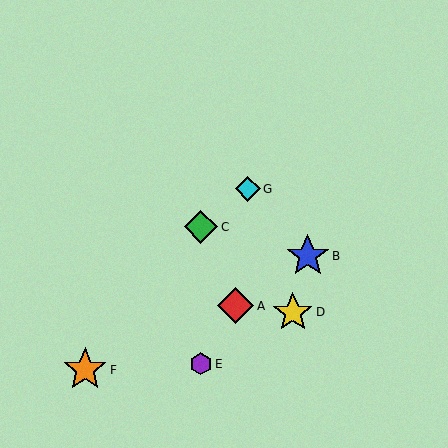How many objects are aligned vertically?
2 objects (C, E) are aligned vertically.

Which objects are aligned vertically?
Objects C, E are aligned vertically.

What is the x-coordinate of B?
Object B is at x≈308.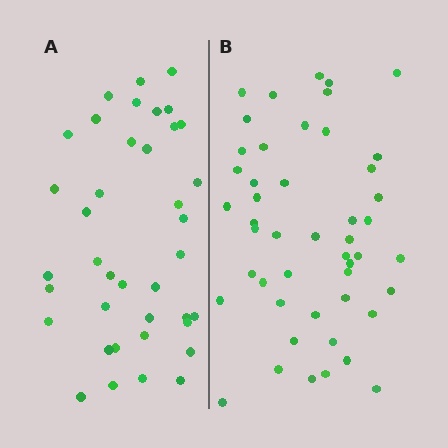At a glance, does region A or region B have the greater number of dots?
Region B (the right region) has more dots.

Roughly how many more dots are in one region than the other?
Region B has roughly 8 or so more dots than region A.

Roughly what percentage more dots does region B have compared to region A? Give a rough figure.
About 25% more.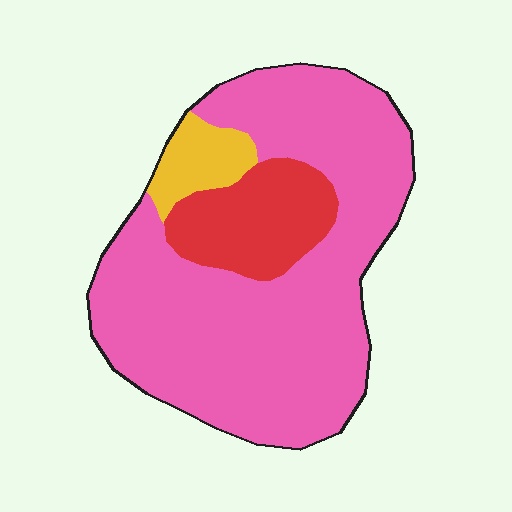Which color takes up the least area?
Yellow, at roughly 5%.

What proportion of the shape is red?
Red takes up less than a quarter of the shape.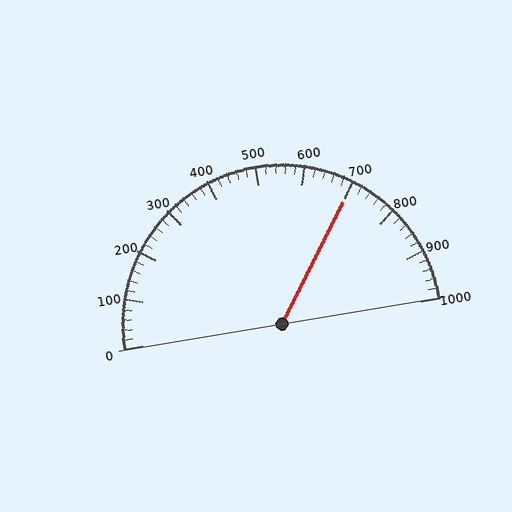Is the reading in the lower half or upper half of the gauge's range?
The reading is in the upper half of the range (0 to 1000).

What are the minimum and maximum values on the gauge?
The gauge ranges from 0 to 1000.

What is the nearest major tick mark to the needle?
The nearest major tick mark is 700.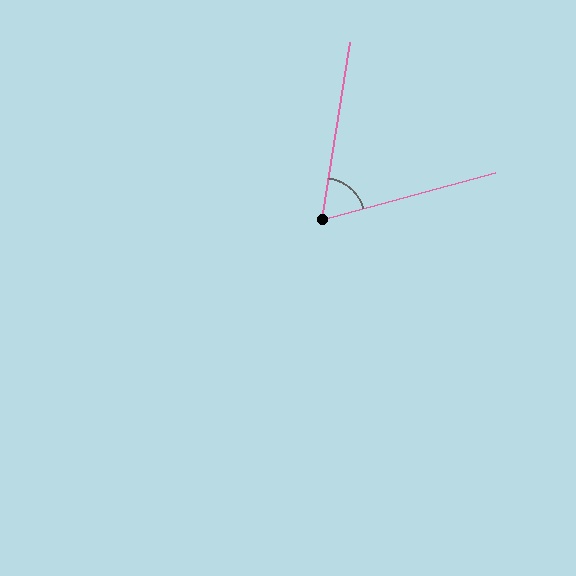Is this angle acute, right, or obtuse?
It is acute.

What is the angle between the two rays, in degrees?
Approximately 66 degrees.